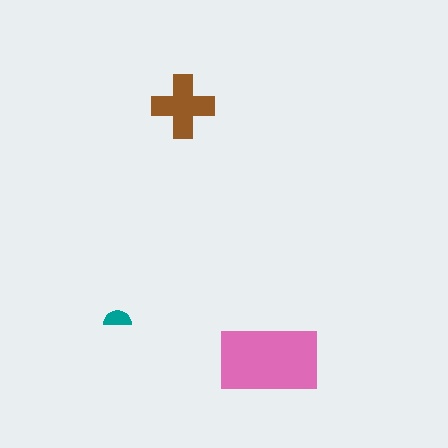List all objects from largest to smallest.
The pink rectangle, the brown cross, the teal semicircle.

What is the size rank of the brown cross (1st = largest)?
2nd.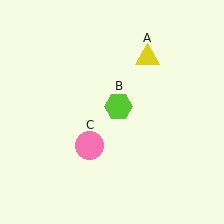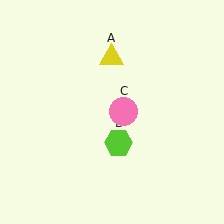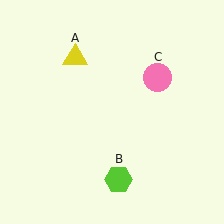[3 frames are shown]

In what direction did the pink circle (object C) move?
The pink circle (object C) moved up and to the right.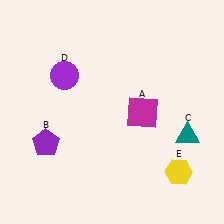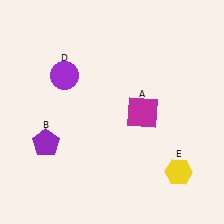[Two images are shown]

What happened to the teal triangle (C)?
The teal triangle (C) was removed in Image 2. It was in the bottom-right area of Image 1.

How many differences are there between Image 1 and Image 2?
There is 1 difference between the two images.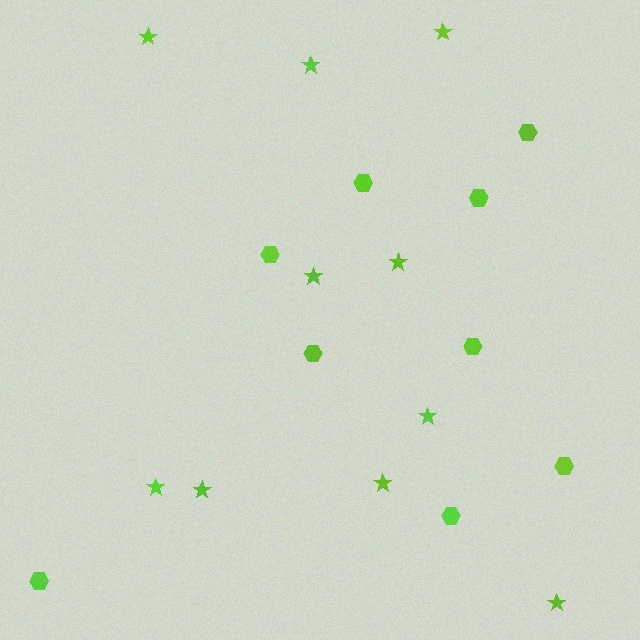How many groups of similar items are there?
There are 2 groups: one group of stars (10) and one group of hexagons (9).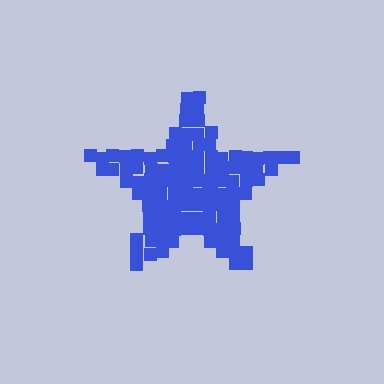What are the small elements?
The small elements are squares.